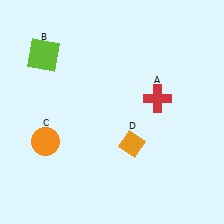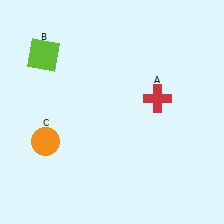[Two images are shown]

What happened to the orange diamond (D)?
The orange diamond (D) was removed in Image 2. It was in the bottom-right area of Image 1.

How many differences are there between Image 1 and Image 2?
There is 1 difference between the two images.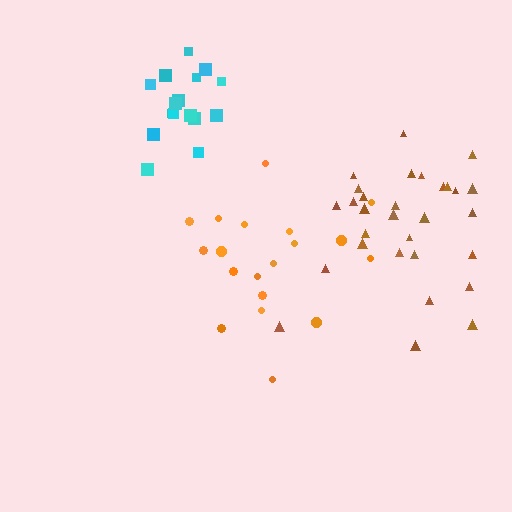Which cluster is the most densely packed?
Cyan.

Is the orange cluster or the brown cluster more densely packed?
Brown.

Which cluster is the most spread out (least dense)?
Orange.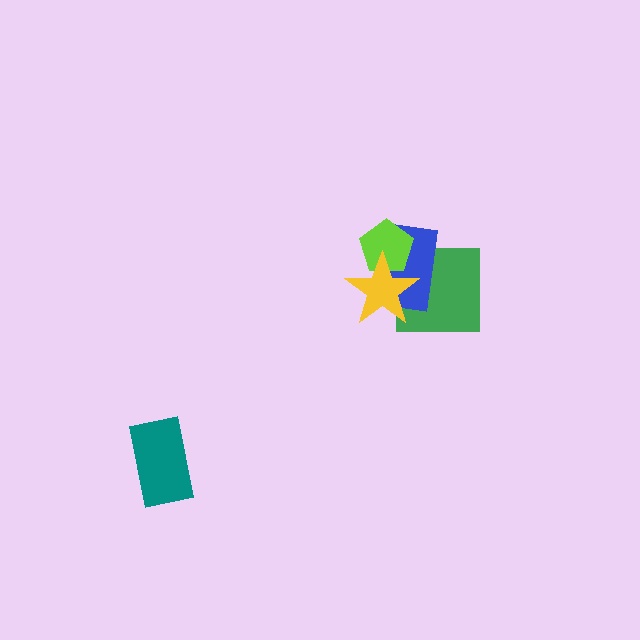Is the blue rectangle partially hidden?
Yes, it is partially covered by another shape.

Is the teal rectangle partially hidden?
No, no other shape covers it.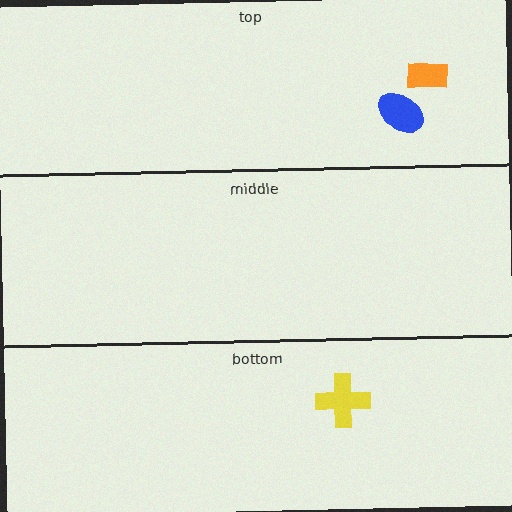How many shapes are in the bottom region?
1.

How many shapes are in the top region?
2.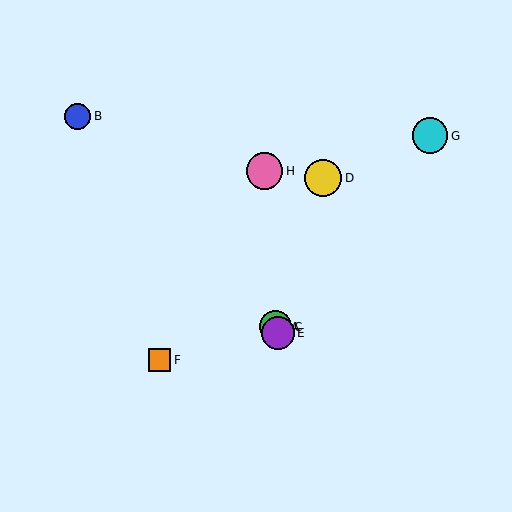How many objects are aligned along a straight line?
3 objects (A, C, E) are aligned along a straight line.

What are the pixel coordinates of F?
Object F is at (160, 360).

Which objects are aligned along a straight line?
Objects A, C, E are aligned along a straight line.